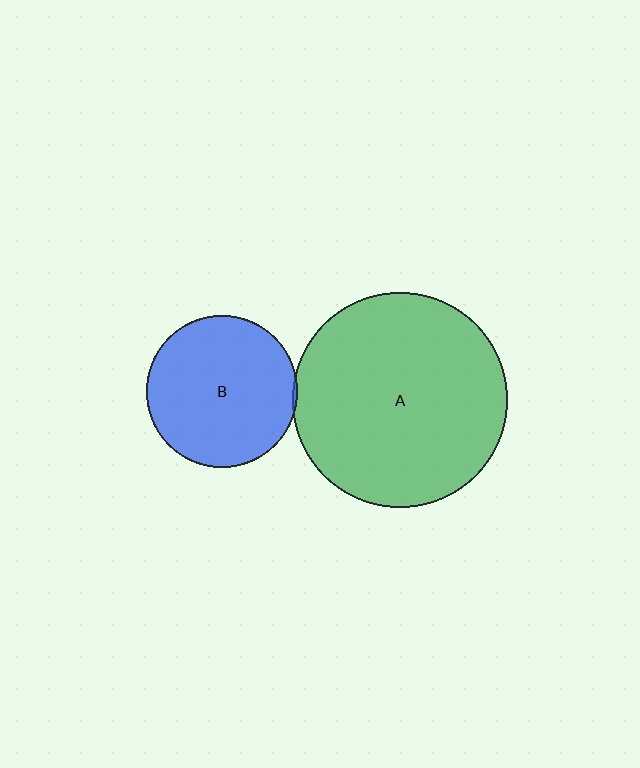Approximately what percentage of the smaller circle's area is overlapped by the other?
Approximately 5%.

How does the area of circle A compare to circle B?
Approximately 2.0 times.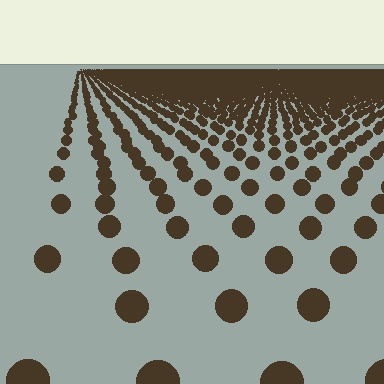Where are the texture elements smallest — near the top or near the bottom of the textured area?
Near the top.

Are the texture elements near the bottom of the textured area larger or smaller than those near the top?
Larger. Near the bottom, elements are closer to the viewer and appear at a bigger on-screen size.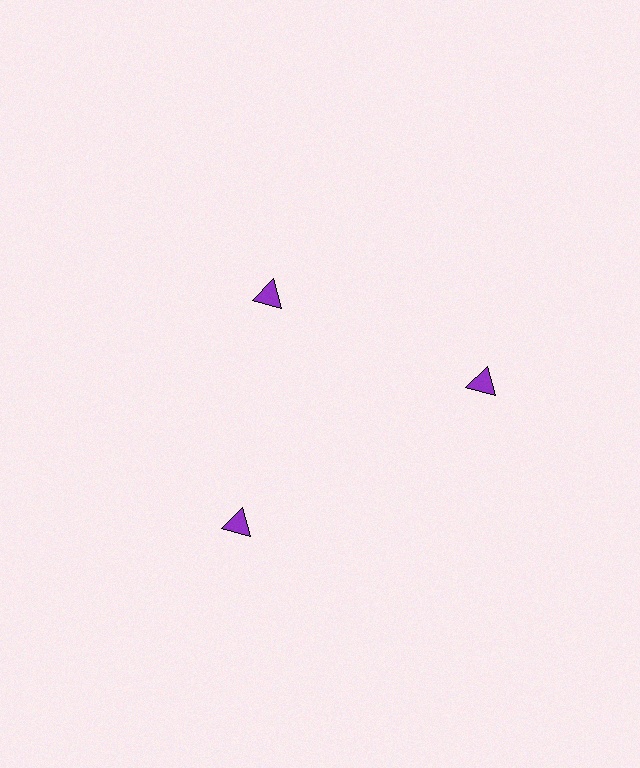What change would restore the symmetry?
The symmetry would be restored by moving it outward, back onto the ring so that all 3 triangles sit at equal angles and equal distance from the center.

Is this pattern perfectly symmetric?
No. The 3 purple triangles are arranged in a ring, but one element near the 11 o'clock position is pulled inward toward the center, breaking the 3-fold rotational symmetry.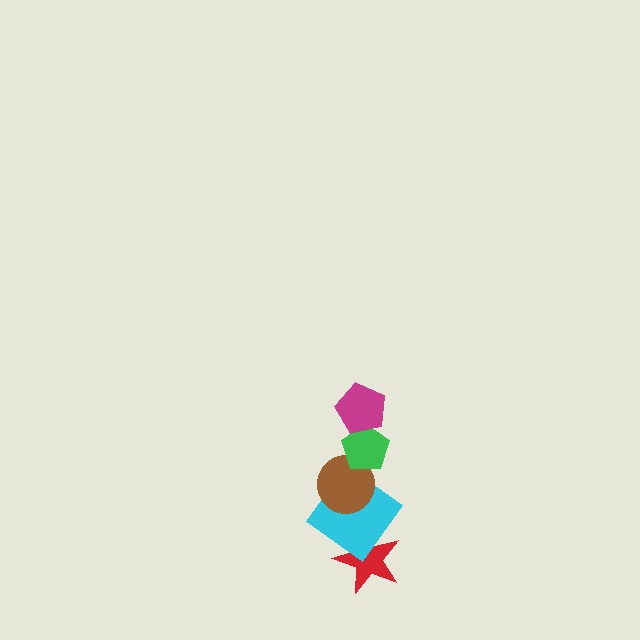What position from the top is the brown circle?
The brown circle is 3rd from the top.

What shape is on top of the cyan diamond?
The brown circle is on top of the cyan diamond.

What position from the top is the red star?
The red star is 5th from the top.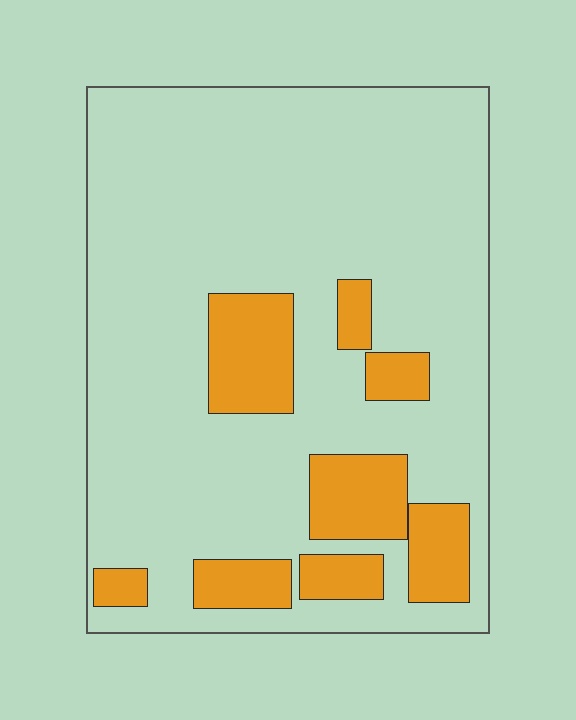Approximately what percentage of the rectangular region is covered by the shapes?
Approximately 20%.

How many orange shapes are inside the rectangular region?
8.